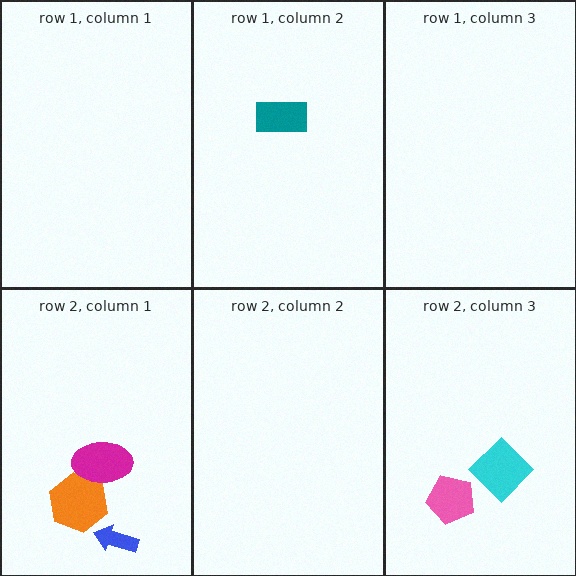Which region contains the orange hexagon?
The row 2, column 1 region.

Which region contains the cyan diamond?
The row 2, column 3 region.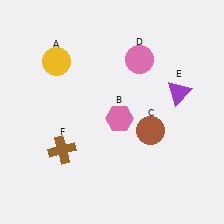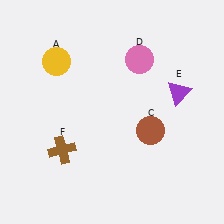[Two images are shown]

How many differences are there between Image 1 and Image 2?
There is 1 difference between the two images.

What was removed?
The pink hexagon (B) was removed in Image 2.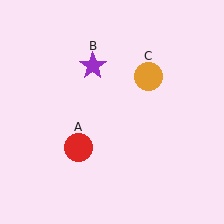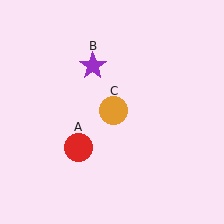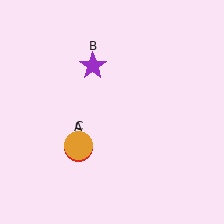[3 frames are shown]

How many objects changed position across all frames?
1 object changed position: orange circle (object C).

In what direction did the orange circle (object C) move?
The orange circle (object C) moved down and to the left.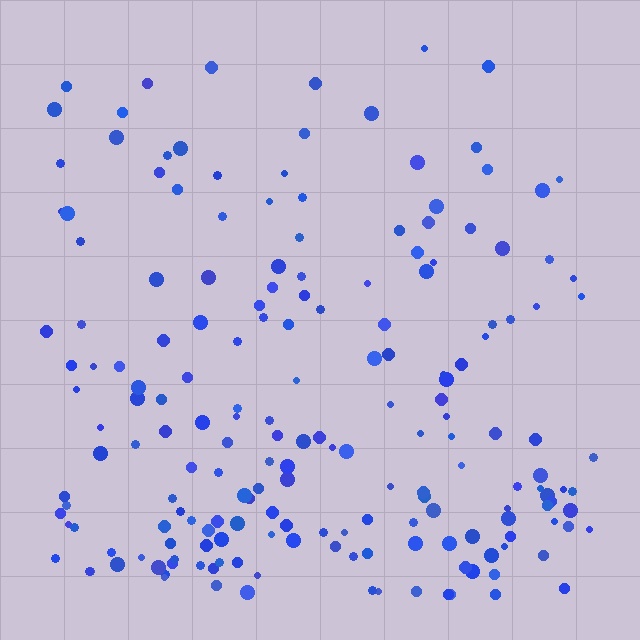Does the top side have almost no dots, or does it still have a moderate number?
Still a moderate number, just noticeably fewer than the bottom.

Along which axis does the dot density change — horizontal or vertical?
Vertical.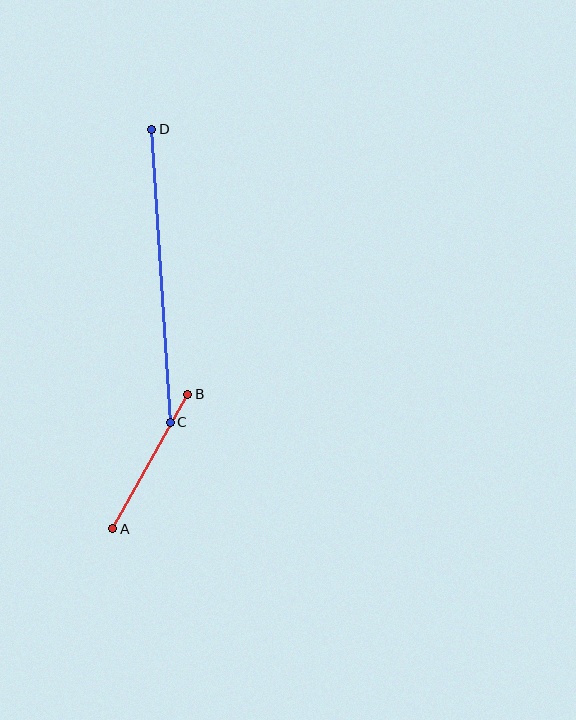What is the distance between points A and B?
The distance is approximately 154 pixels.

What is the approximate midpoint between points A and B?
The midpoint is at approximately (150, 462) pixels.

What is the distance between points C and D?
The distance is approximately 294 pixels.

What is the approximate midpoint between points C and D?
The midpoint is at approximately (161, 276) pixels.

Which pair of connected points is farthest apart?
Points C and D are farthest apart.